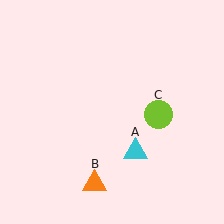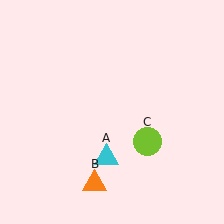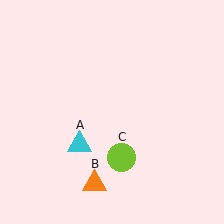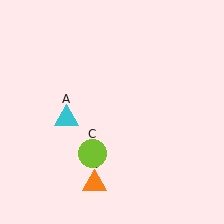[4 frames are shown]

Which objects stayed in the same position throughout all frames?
Orange triangle (object B) remained stationary.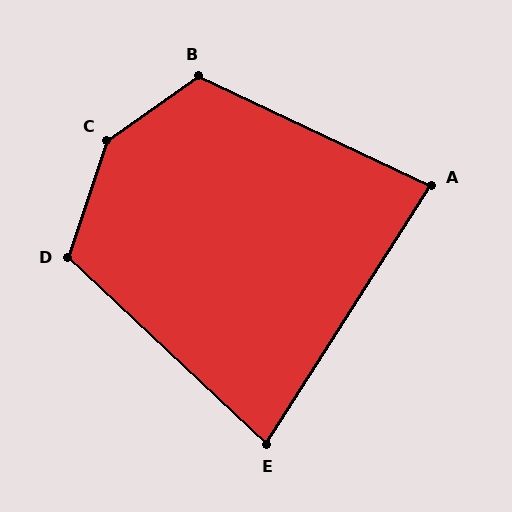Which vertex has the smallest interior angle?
E, at approximately 79 degrees.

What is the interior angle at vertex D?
Approximately 115 degrees (obtuse).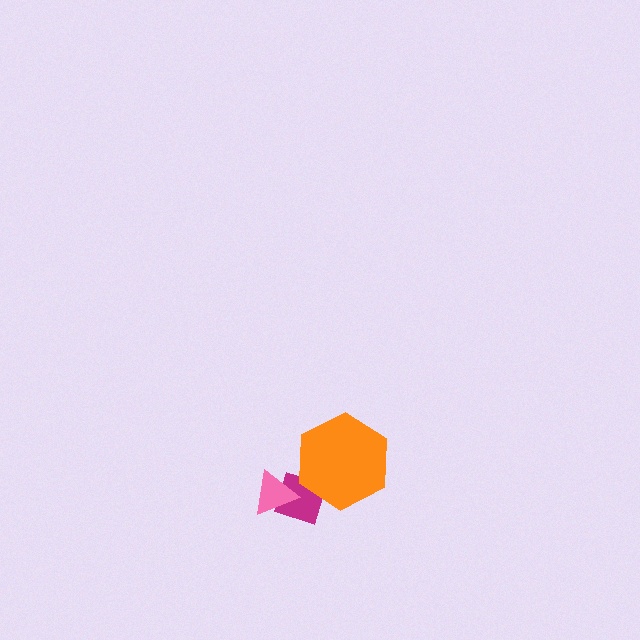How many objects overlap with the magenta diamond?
2 objects overlap with the magenta diamond.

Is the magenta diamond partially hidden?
Yes, it is partially covered by another shape.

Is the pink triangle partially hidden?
No, no other shape covers it.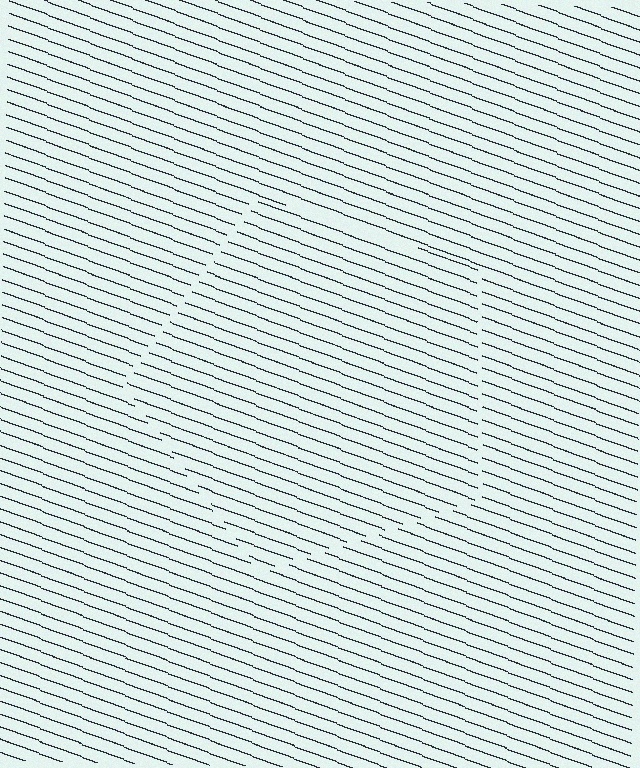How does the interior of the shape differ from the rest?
The interior of the shape contains the same grating, shifted by half a period — the contour is defined by the phase discontinuity where line-ends from the inner and outer gratings abut.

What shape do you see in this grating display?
An illusory pentagon. The interior of the shape contains the same grating, shifted by half a period — the contour is defined by the phase discontinuity where line-ends from the inner and outer gratings abut.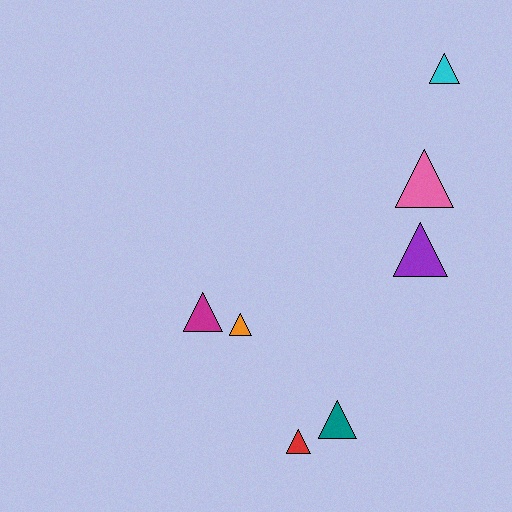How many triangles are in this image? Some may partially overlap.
There are 7 triangles.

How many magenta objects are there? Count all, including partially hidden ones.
There is 1 magenta object.